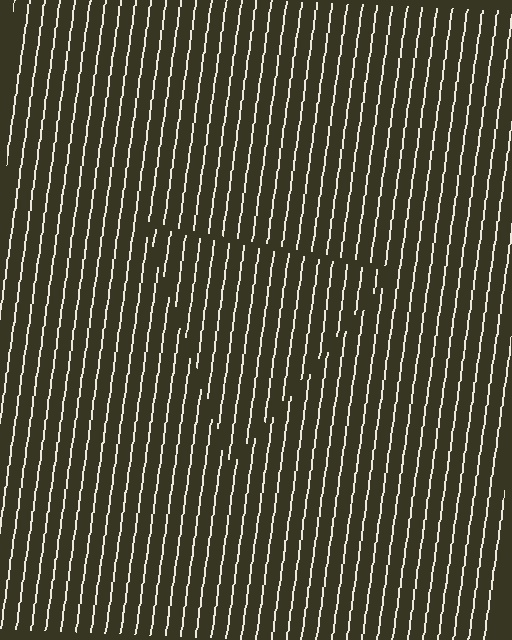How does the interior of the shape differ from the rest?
The interior of the shape contains the same grating, shifted by half a period — the contour is defined by the phase discontinuity where line-ends from the inner and outer gratings abut.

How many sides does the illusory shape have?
3 sides — the line-ends trace a triangle.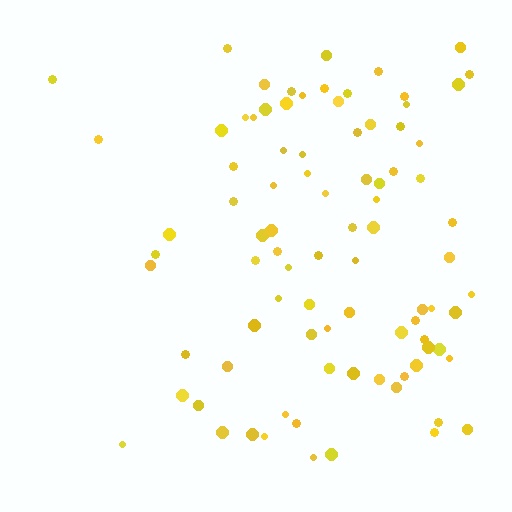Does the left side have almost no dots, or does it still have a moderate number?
Still a moderate number, just noticeably fewer than the right.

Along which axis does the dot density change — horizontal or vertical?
Horizontal.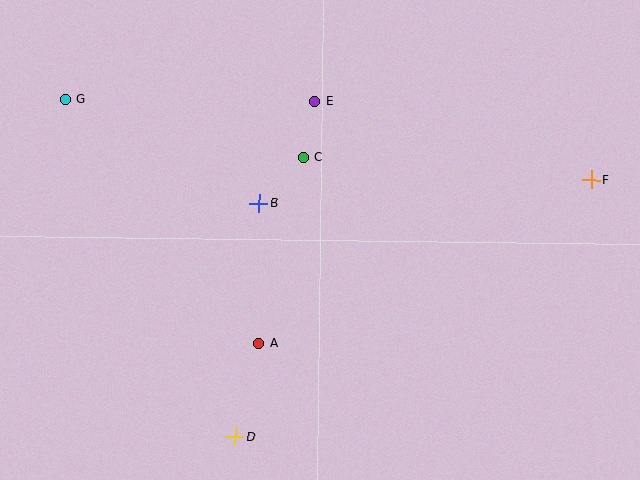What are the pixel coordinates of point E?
Point E is at (314, 101).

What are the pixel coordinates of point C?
Point C is at (303, 157).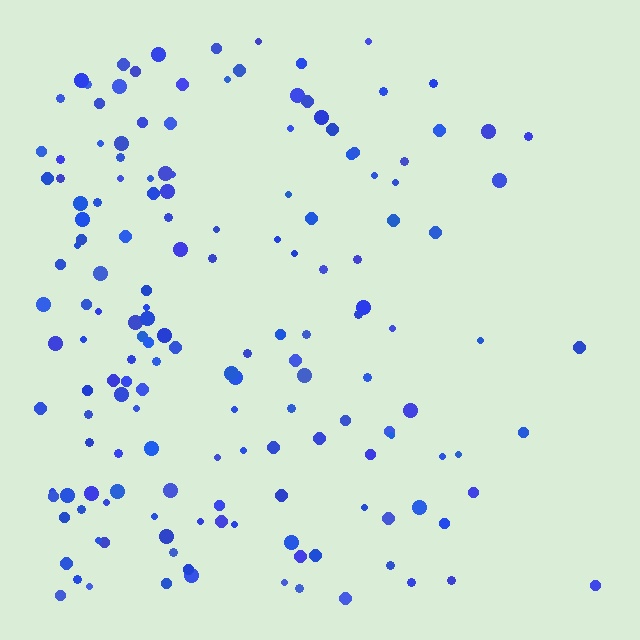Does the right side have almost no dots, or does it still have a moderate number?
Still a moderate number, just noticeably fewer than the left.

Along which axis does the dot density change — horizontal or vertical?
Horizontal.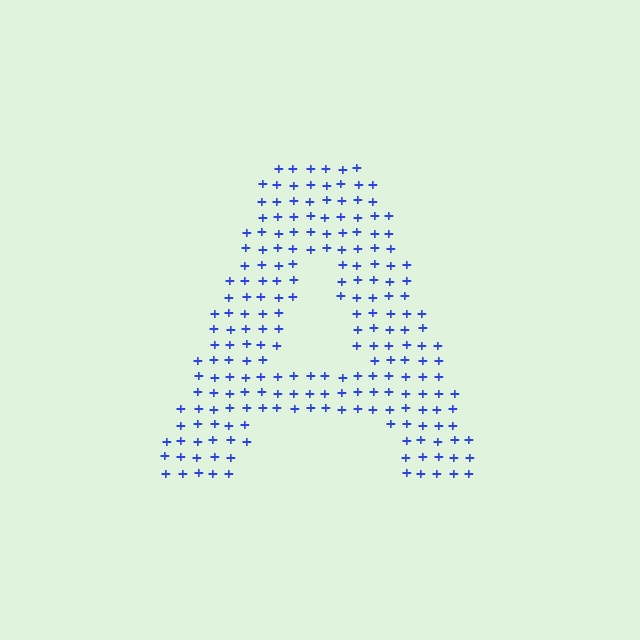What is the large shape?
The large shape is the letter A.